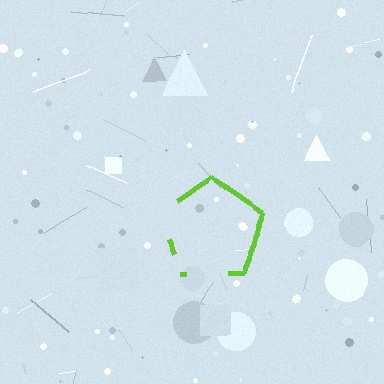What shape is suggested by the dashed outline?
The dashed outline suggests a pentagon.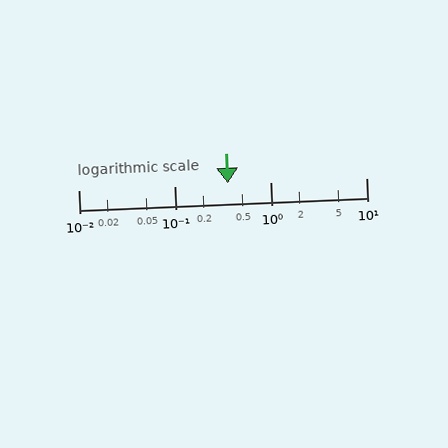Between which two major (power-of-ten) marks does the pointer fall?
The pointer is between 0.1 and 1.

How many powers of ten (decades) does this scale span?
The scale spans 3 decades, from 0.01 to 10.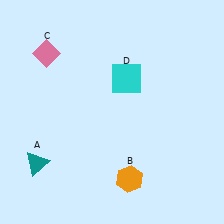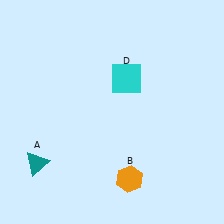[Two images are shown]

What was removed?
The pink diamond (C) was removed in Image 2.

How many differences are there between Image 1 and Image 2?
There is 1 difference between the two images.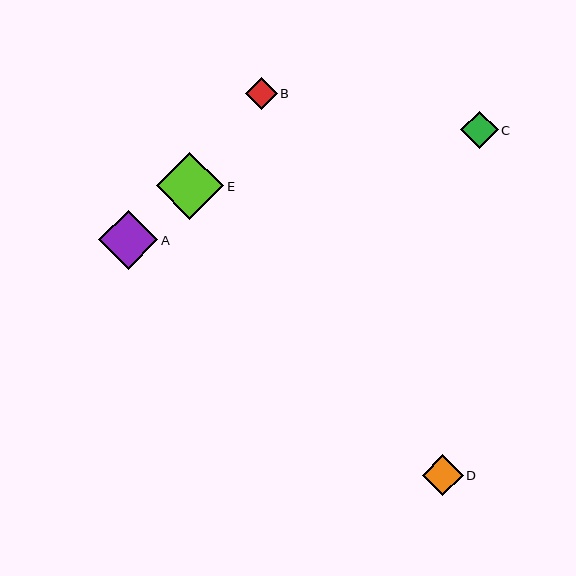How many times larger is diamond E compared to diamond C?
Diamond E is approximately 1.8 times the size of diamond C.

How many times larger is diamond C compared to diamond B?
Diamond C is approximately 1.2 times the size of diamond B.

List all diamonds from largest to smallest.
From largest to smallest: E, A, D, C, B.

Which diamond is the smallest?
Diamond B is the smallest with a size of approximately 32 pixels.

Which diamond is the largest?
Diamond E is the largest with a size of approximately 68 pixels.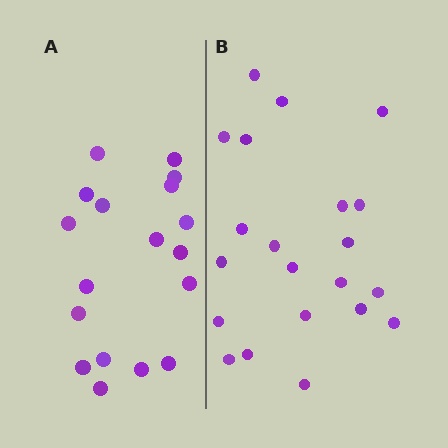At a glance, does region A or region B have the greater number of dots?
Region B (the right region) has more dots.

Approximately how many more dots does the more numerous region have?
Region B has just a few more — roughly 2 or 3 more dots than region A.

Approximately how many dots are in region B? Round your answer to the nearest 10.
About 20 dots. (The exact count is 21, which rounds to 20.)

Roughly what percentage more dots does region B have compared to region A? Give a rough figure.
About 15% more.